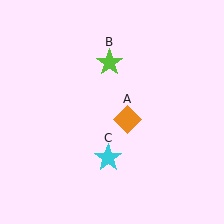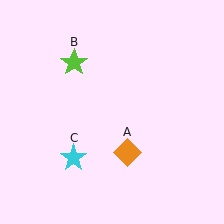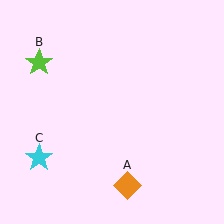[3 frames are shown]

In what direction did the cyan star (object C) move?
The cyan star (object C) moved left.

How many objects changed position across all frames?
3 objects changed position: orange diamond (object A), lime star (object B), cyan star (object C).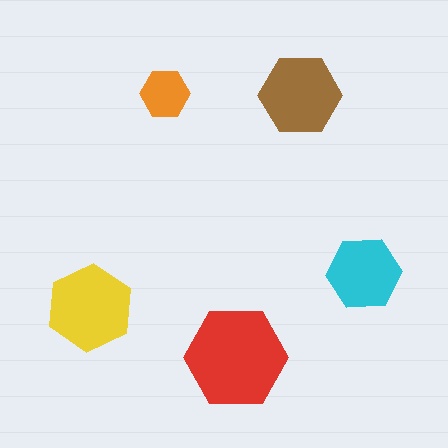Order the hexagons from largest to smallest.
the red one, the yellow one, the brown one, the cyan one, the orange one.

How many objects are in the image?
There are 5 objects in the image.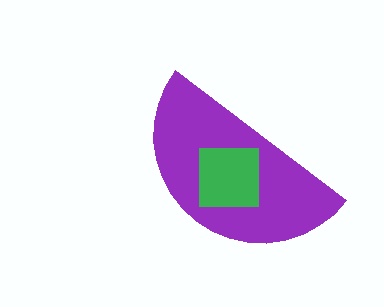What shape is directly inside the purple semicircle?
The green square.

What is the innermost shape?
The green square.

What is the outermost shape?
The purple semicircle.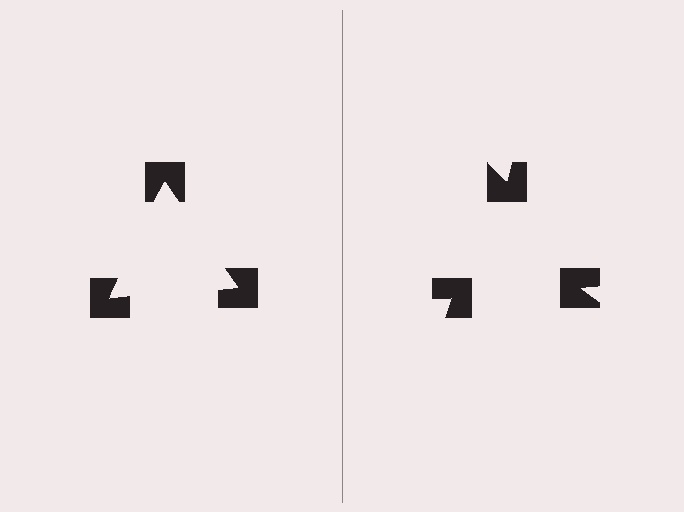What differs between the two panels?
The notched squares are positioned identically on both sides; only the wedge orientations differ. On the left they align to a triangle; on the right they are misaligned.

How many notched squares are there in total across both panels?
6 — 3 on each side.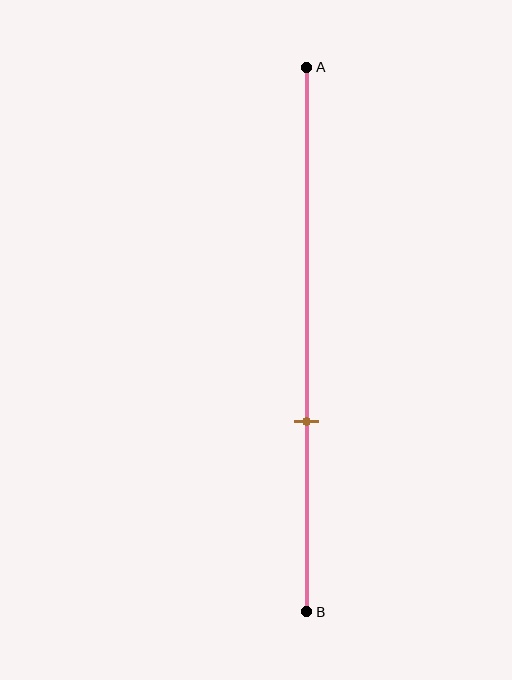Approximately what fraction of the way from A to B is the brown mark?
The brown mark is approximately 65% of the way from A to B.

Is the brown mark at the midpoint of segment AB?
No, the mark is at about 65% from A, not at the 50% midpoint.